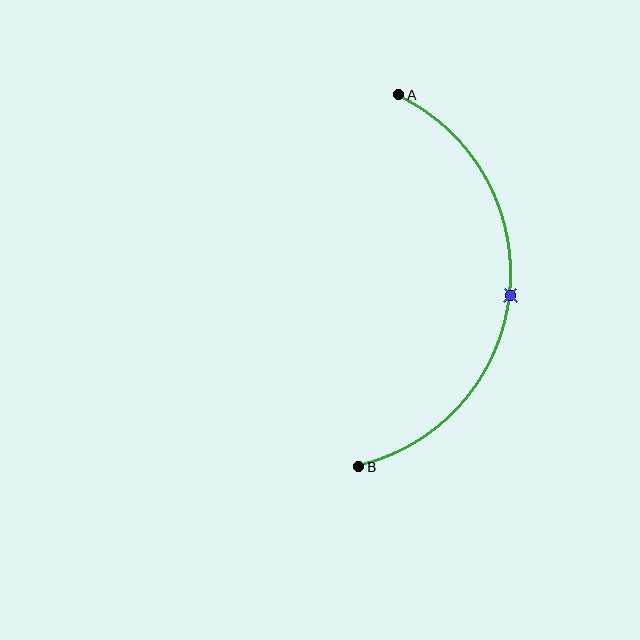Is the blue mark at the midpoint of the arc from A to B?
Yes. The blue mark lies on the arc at equal arc-length from both A and B — it is the arc midpoint.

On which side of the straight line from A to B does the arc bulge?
The arc bulges to the right of the straight line connecting A and B.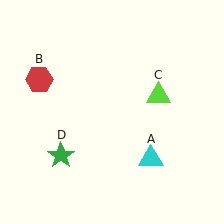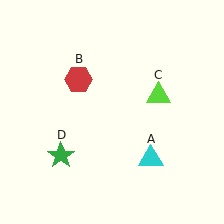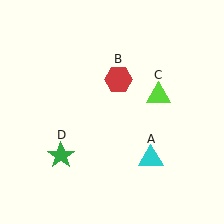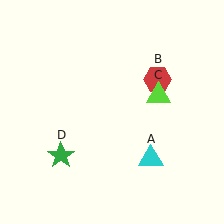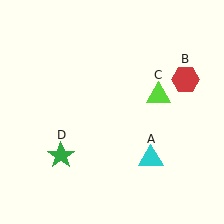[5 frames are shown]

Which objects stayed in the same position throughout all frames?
Cyan triangle (object A) and lime triangle (object C) and green star (object D) remained stationary.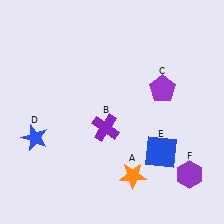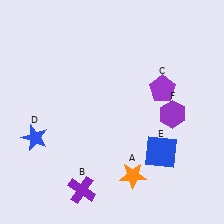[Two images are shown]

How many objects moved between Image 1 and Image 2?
2 objects moved between the two images.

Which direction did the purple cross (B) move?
The purple cross (B) moved down.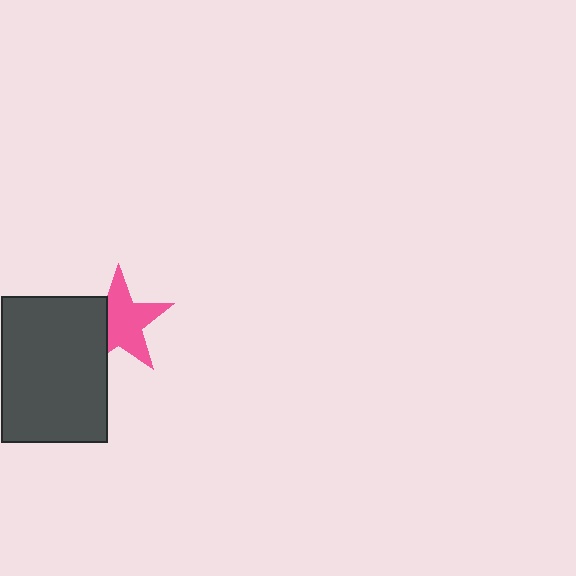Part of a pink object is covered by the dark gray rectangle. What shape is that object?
It is a star.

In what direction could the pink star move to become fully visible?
The pink star could move right. That would shift it out from behind the dark gray rectangle entirely.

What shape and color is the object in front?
The object in front is a dark gray rectangle.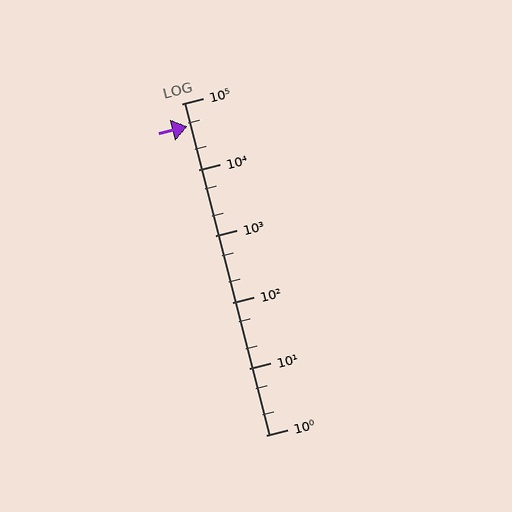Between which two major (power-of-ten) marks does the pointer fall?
The pointer is between 10000 and 100000.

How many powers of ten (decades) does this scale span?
The scale spans 5 decades, from 1 to 100000.